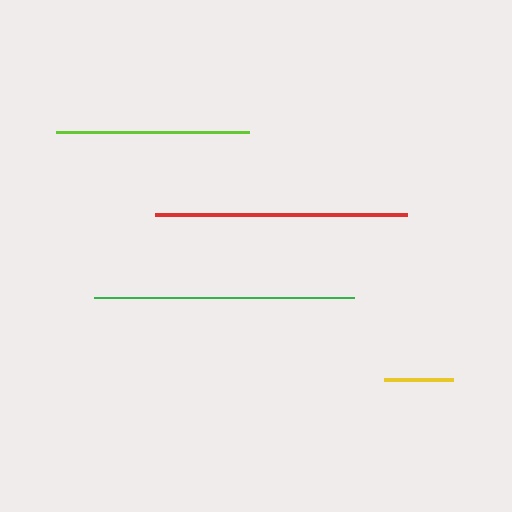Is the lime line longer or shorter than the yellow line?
The lime line is longer than the yellow line.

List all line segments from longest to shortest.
From longest to shortest: green, red, lime, yellow.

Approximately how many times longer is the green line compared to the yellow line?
The green line is approximately 3.8 times the length of the yellow line.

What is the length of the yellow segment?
The yellow segment is approximately 69 pixels long.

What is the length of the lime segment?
The lime segment is approximately 193 pixels long.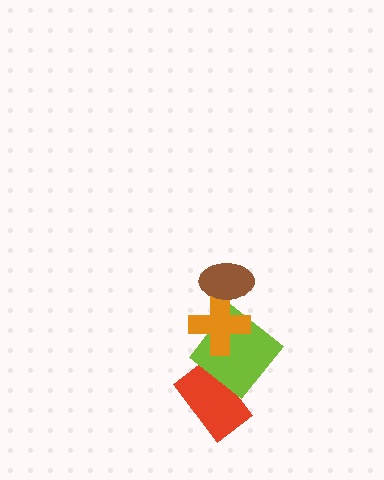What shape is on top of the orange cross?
The brown ellipse is on top of the orange cross.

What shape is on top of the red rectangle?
The lime diamond is on top of the red rectangle.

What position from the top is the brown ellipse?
The brown ellipse is 1st from the top.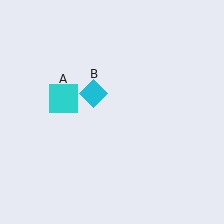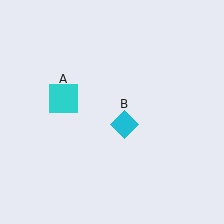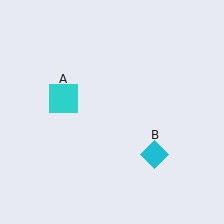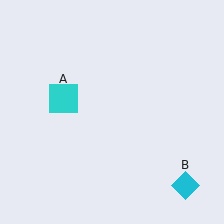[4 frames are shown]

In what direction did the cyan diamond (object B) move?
The cyan diamond (object B) moved down and to the right.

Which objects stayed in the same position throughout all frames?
Cyan square (object A) remained stationary.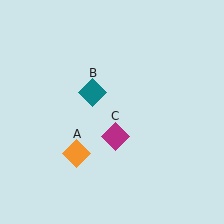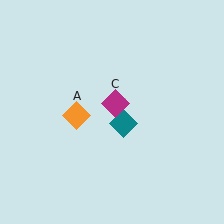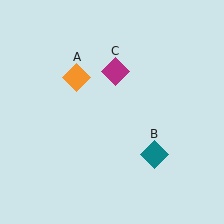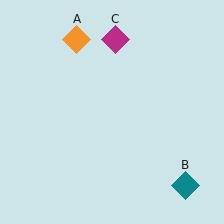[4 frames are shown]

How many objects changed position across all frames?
3 objects changed position: orange diamond (object A), teal diamond (object B), magenta diamond (object C).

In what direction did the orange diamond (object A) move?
The orange diamond (object A) moved up.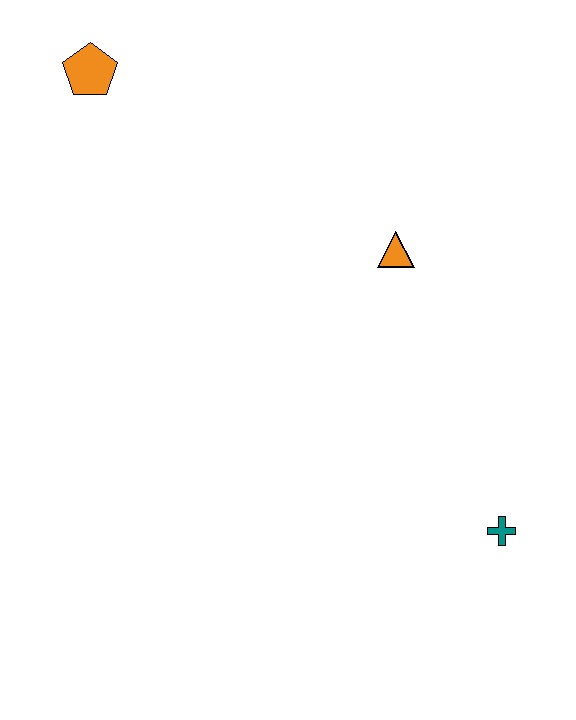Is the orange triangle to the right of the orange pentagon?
Yes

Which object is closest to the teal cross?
The orange triangle is closest to the teal cross.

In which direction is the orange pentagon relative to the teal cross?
The orange pentagon is above the teal cross.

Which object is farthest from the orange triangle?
The orange pentagon is farthest from the orange triangle.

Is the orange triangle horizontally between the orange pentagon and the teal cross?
Yes